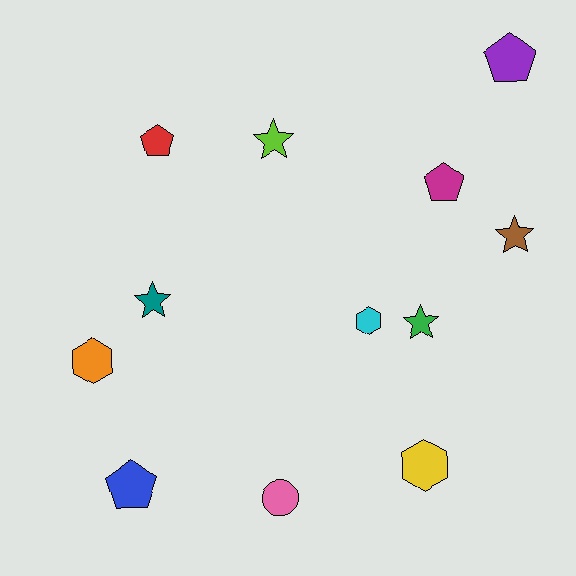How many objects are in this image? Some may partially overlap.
There are 12 objects.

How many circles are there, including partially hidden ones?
There is 1 circle.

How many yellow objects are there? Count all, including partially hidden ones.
There is 1 yellow object.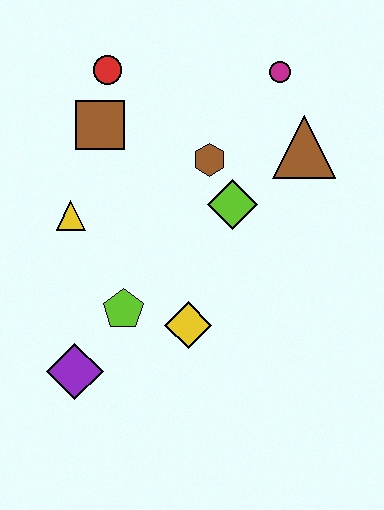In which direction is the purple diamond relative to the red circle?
The purple diamond is below the red circle.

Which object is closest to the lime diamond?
The brown hexagon is closest to the lime diamond.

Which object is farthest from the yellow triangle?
The magenta circle is farthest from the yellow triangle.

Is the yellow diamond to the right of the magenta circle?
No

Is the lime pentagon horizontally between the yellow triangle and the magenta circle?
Yes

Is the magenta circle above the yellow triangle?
Yes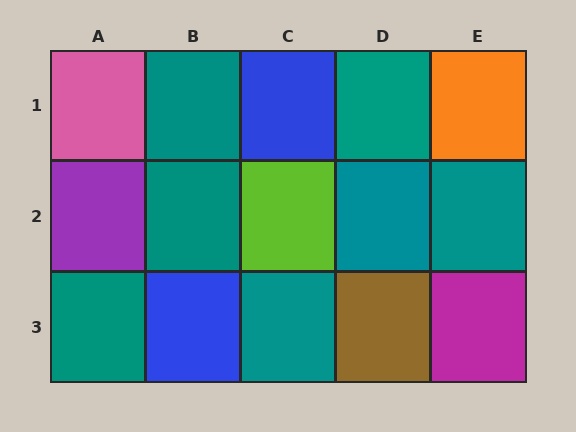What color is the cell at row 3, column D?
Brown.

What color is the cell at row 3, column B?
Blue.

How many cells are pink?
1 cell is pink.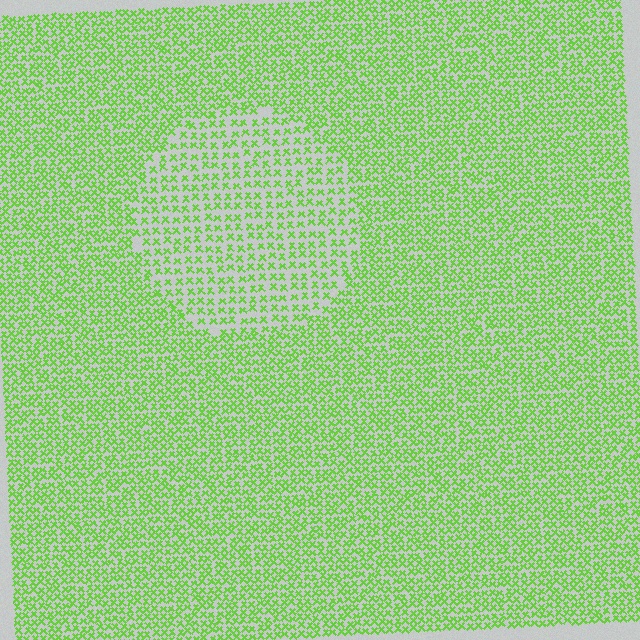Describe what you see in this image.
The image contains small lime elements arranged at two different densities. A circle-shaped region is visible where the elements are less densely packed than the surrounding area.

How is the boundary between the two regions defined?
The boundary is defined by a change in element density (approximately 1.7x ratio). All elements are the same color, size, and shape.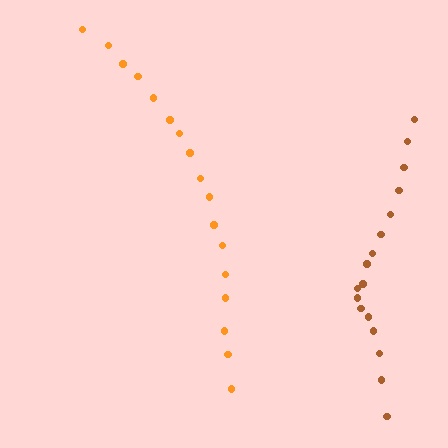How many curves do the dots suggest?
There are 2 distinct paths.